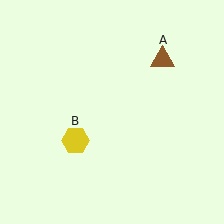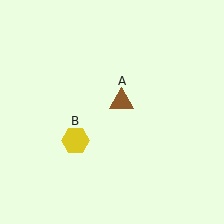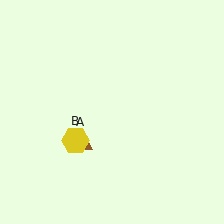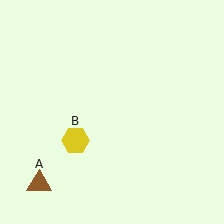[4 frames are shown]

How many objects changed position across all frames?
1 object changed position: brown triangle (object A).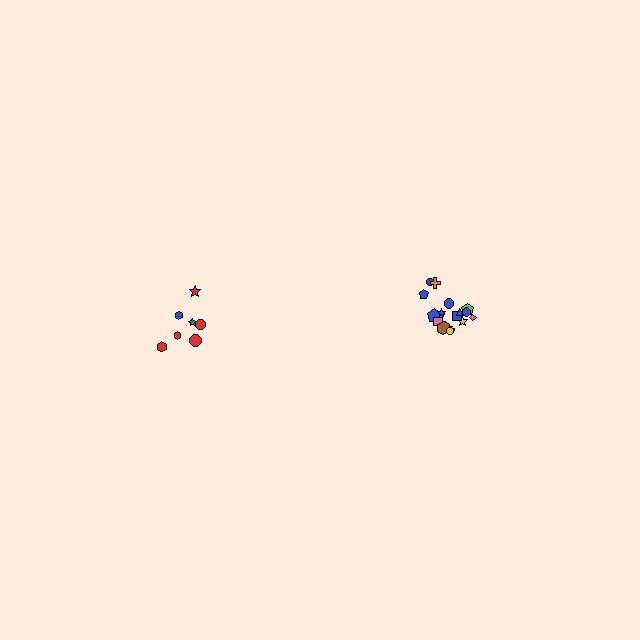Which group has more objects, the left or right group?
The right group.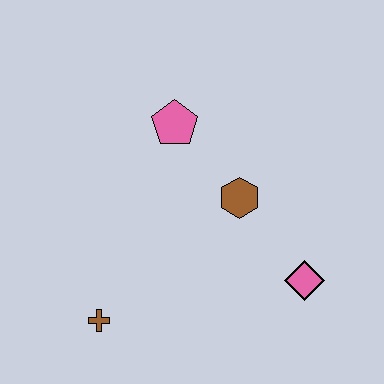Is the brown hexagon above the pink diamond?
Yes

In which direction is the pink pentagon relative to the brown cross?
The pink pentagon is above the brown cross.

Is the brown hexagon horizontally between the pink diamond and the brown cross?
Yes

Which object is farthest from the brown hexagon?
The brown cross is farthest from the brown hexagon.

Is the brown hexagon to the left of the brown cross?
No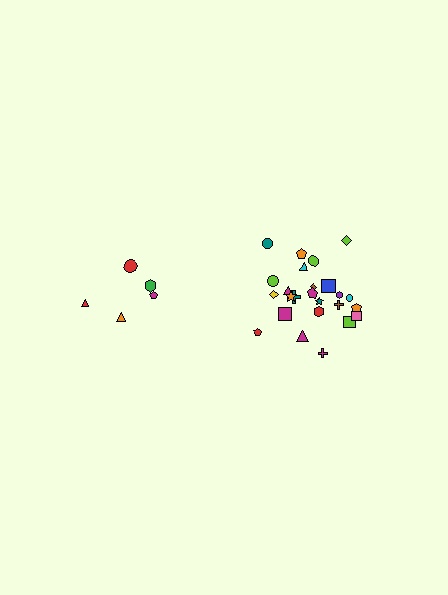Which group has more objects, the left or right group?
The right group.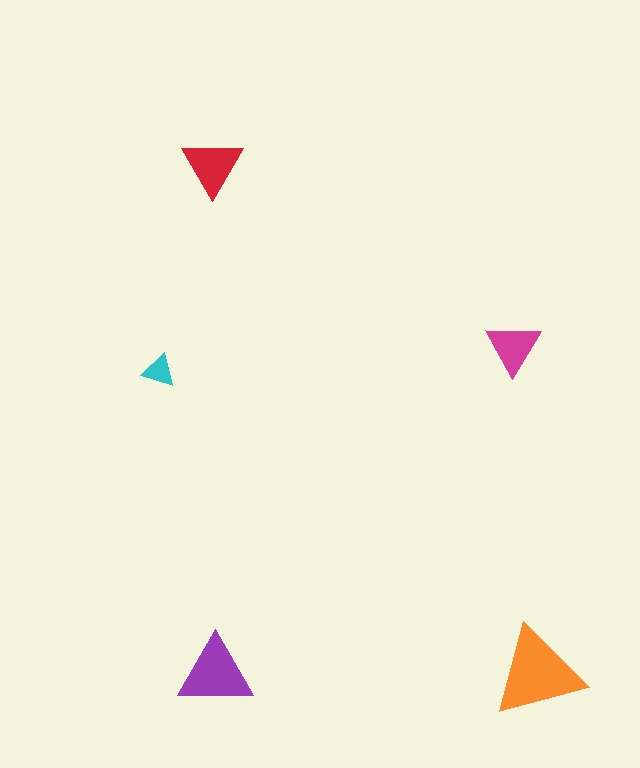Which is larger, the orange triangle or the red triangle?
The orange one.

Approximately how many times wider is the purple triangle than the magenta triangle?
About 1.5 times wider.